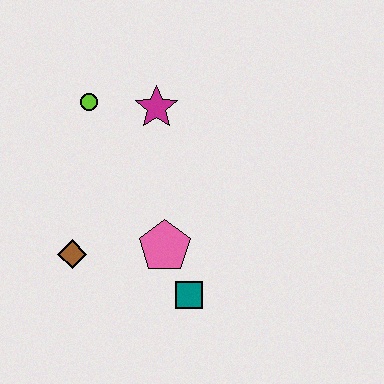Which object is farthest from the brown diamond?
The magenta star is farthest from the brown diamond.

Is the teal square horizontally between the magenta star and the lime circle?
No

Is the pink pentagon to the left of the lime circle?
No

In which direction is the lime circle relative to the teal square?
The lime circle is above the teal square.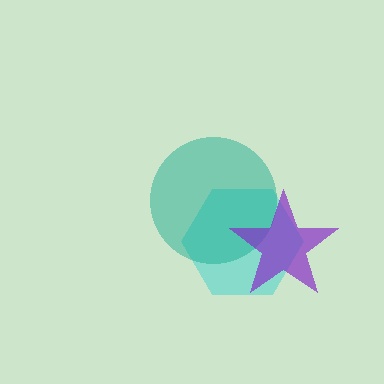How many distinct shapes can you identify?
There are 3 distinct shapes: a cyan hexagon, a teal circle, a purple star.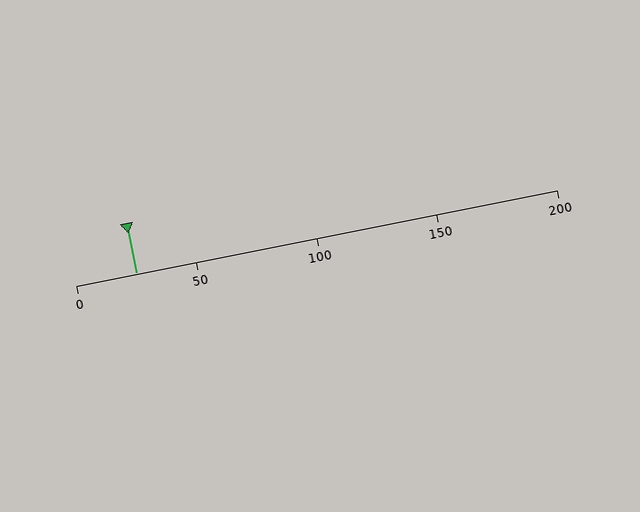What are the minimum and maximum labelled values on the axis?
The axis runs from 0 to 200.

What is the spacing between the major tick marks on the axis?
The major ticks are spaced 50 apart.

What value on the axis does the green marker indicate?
The marker indicates approximately 25.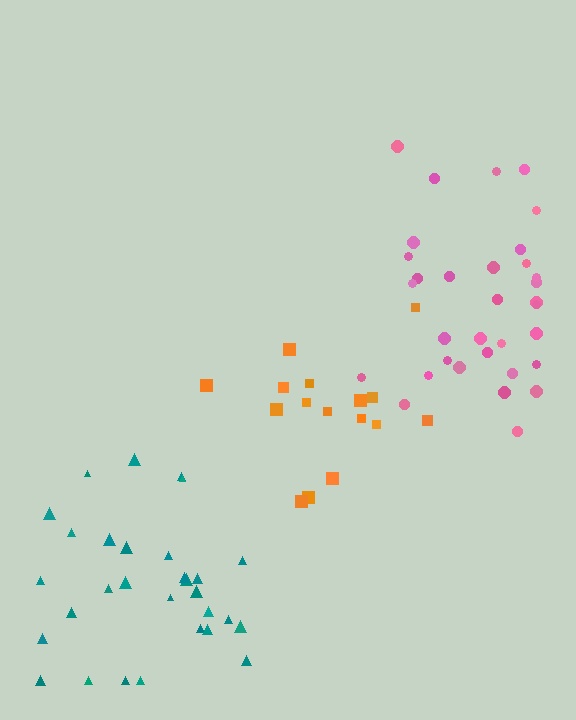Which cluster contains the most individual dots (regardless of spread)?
Pink (33).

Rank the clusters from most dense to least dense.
pink, teal, orange.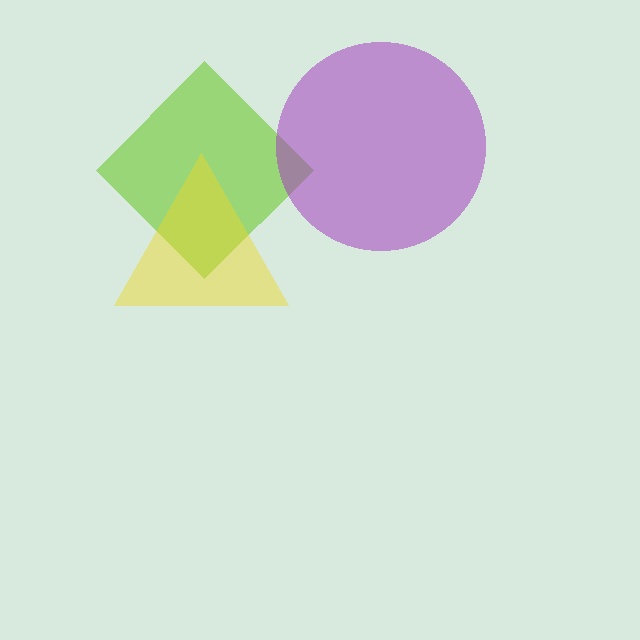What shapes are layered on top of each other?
The layered shapes are: a lime diamond, a purple circle, a yellow triangle.